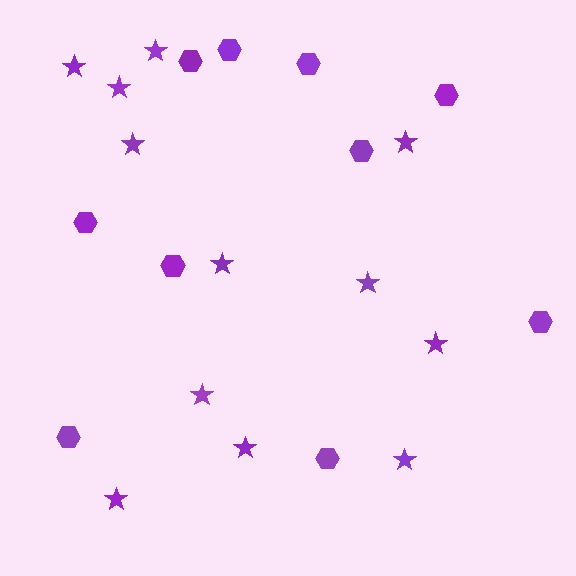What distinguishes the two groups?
There are 2 groups: one group of hexagons (10) and one group of stars (12).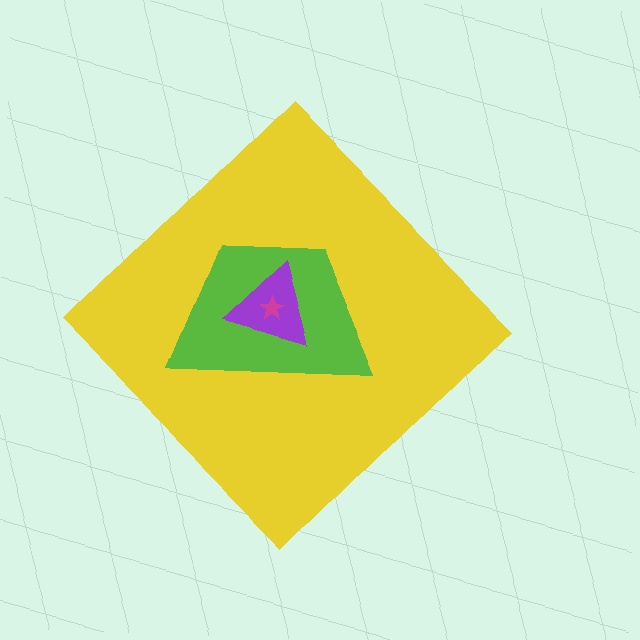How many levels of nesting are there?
4.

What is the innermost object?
The magenta star.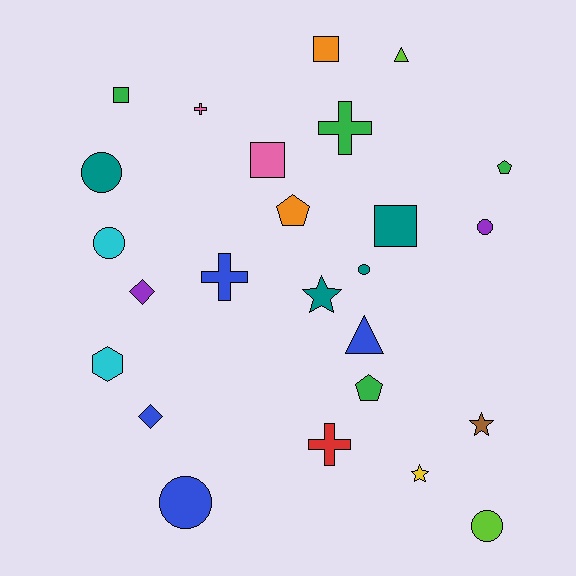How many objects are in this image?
There are 25 objects.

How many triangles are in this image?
There are 2 triangles.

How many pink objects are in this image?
There are 2 pink objects.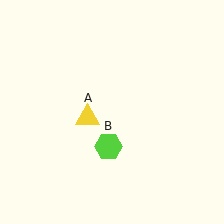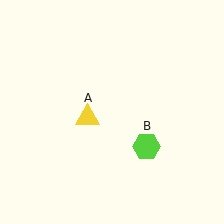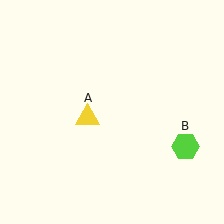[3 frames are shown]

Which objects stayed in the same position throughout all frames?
Yellow triangle (object A) remained stationary.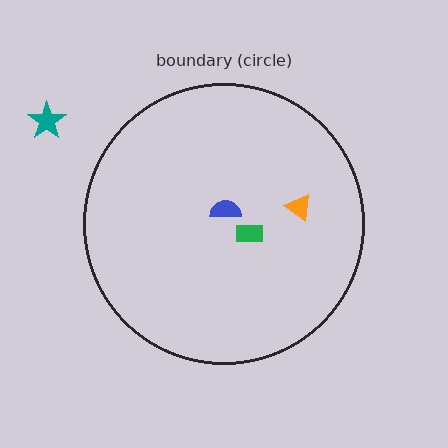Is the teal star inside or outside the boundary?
Outside.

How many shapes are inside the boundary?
3 inside, 1 outside.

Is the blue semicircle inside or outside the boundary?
Inside.